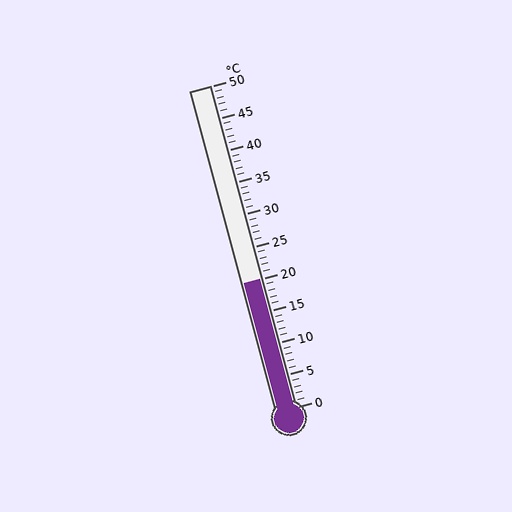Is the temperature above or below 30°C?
The temperature is below 30°C.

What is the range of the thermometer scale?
The thermometer scale ranges from 0°C to 50°C.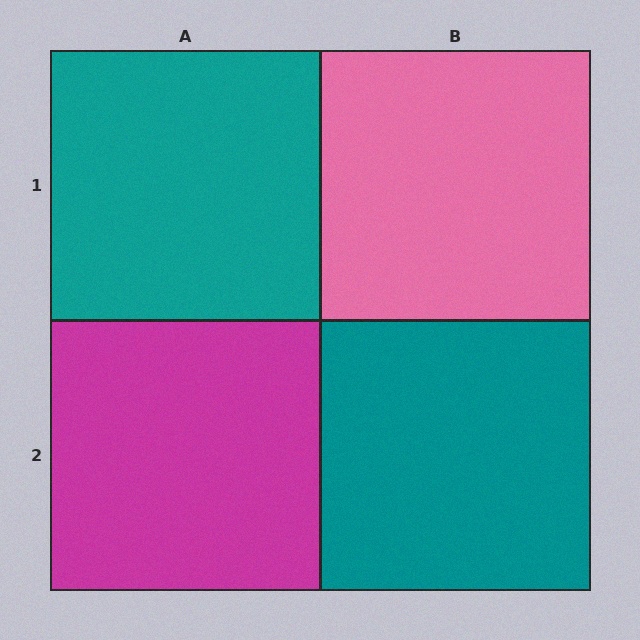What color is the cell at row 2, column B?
Teal.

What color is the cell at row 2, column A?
Magenta.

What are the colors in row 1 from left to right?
Teal, pink.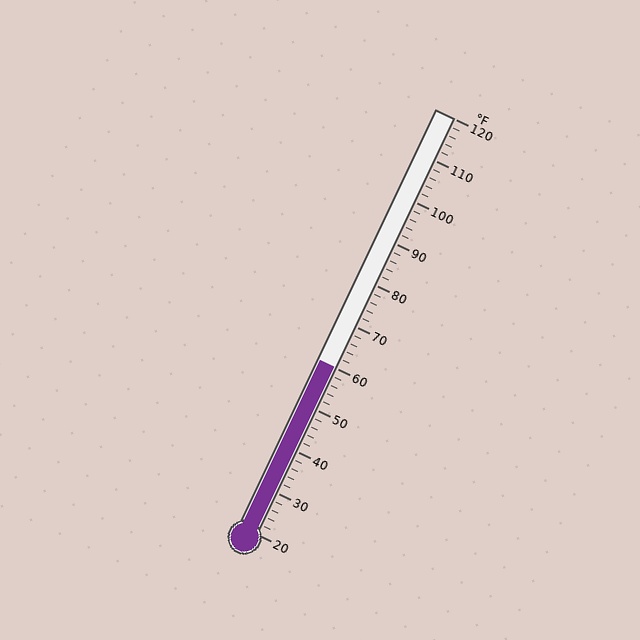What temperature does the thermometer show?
The thermometer shows approximately 60°F.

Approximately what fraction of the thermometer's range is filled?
The thermometer is filled to approximately 40% of its range.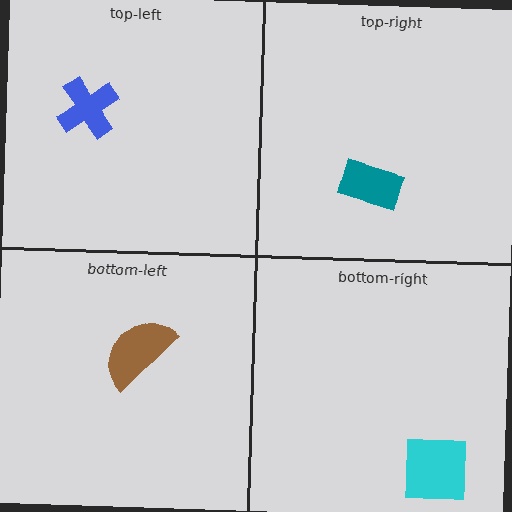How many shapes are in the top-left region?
1.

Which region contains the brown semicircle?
The bottom-left region.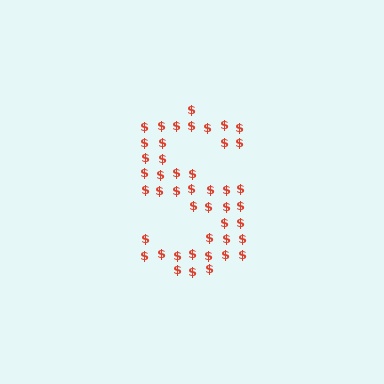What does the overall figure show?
The overall figure shows the letter S.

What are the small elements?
The small elements are dollar signs.